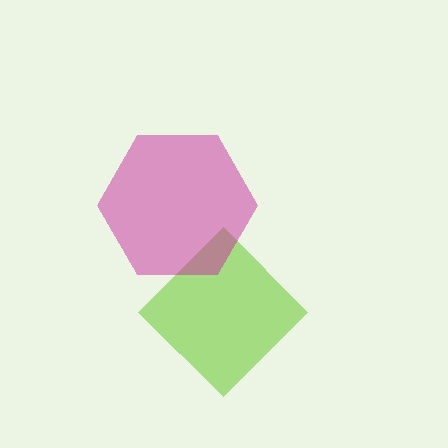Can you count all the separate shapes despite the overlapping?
Yes, there are 2 separate shapes.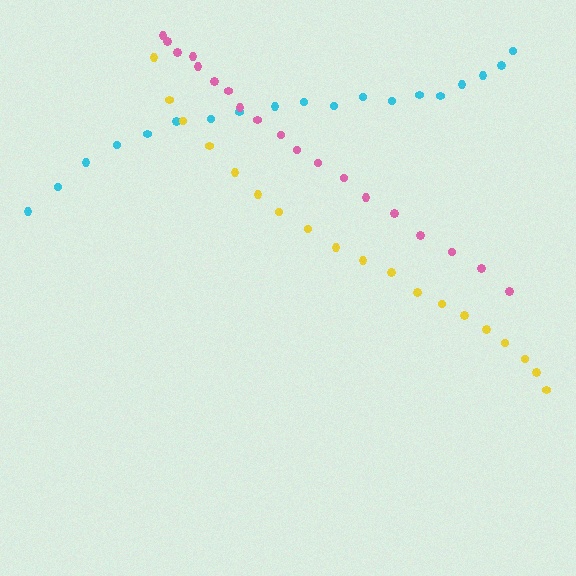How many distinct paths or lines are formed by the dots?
There are 3 distinct paths.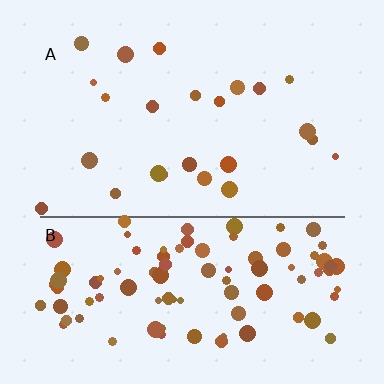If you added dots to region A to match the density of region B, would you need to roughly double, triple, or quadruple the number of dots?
Approximately quadruple.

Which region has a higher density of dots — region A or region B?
B (the bottom).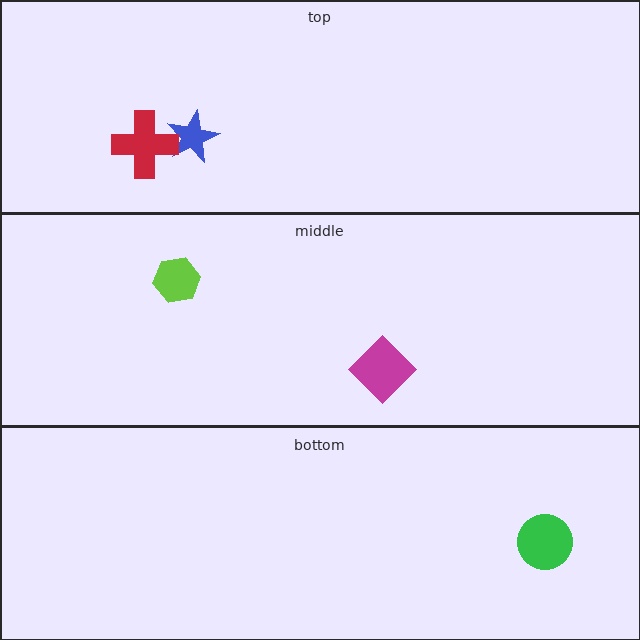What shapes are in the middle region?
The magenta diamond, the lime hexagon.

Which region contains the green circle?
The bottom region.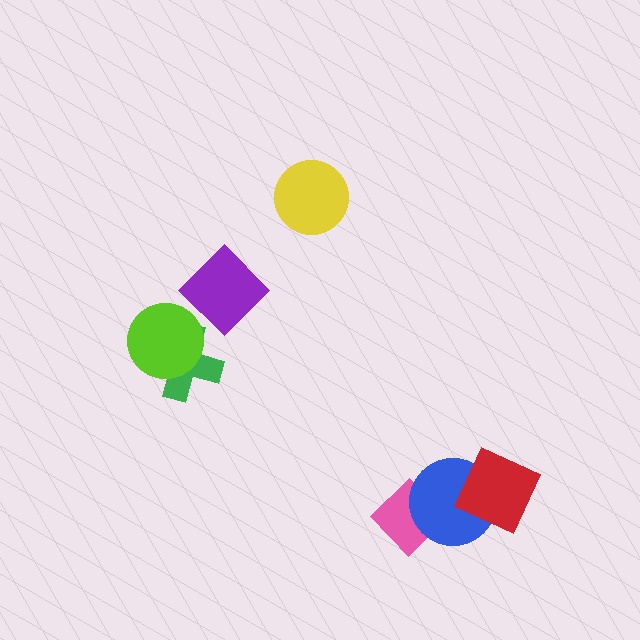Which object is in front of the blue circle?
The red diamond is in front of the blue circle.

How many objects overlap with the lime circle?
1 object overlaps with the lime circle.